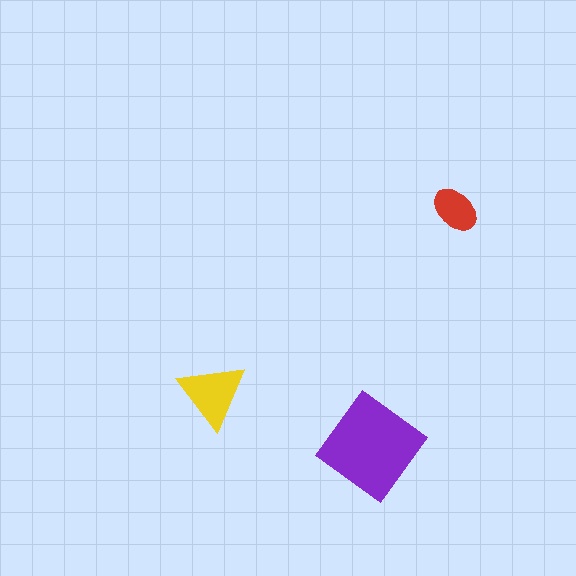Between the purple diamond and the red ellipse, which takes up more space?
The purple diamond.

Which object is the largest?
The purple diamond.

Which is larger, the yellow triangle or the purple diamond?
The purple diamond.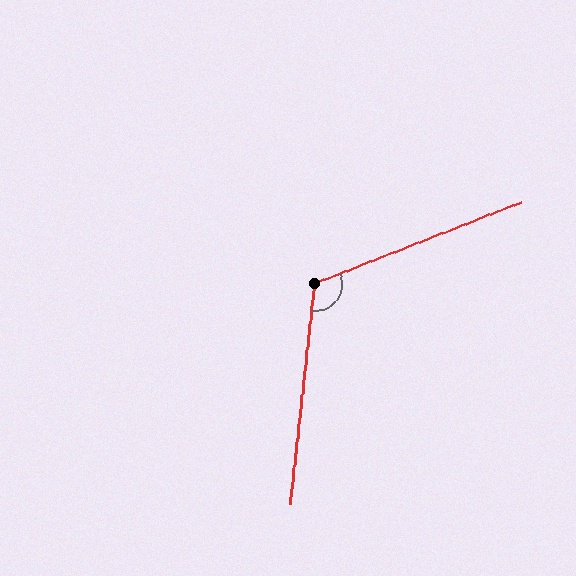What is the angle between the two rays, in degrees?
Approximately 118 degrees.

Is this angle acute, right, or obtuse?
It is obtuse.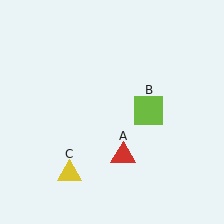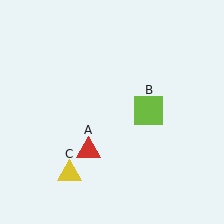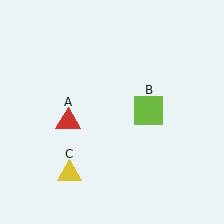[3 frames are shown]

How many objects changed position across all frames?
1 object changed position: red triangle (object A).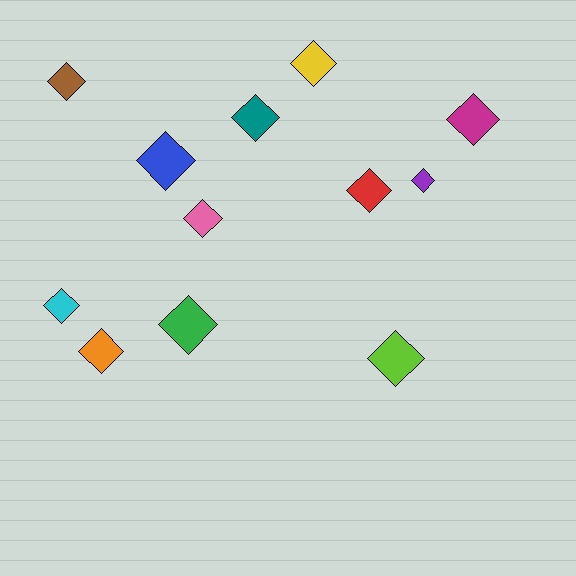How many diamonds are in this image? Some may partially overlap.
There are 12 diamonds.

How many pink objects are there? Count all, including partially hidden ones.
There is 1 pink object.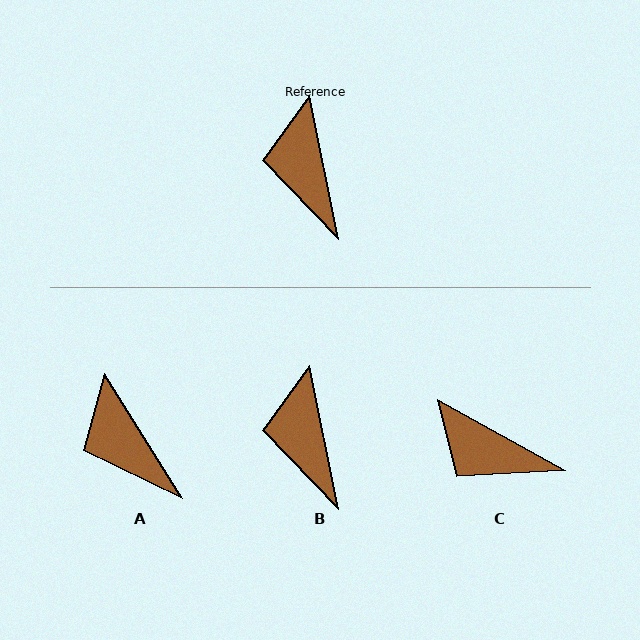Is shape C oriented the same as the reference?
No, it is off by about 49 degrees.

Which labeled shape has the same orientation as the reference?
B.